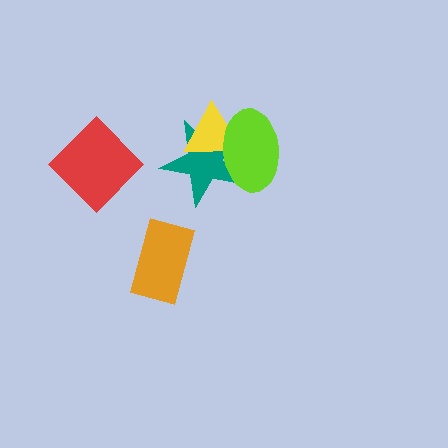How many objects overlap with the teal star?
2 objects overlap with the teal star.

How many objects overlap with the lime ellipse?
2 objects overlap with the lime ellipse.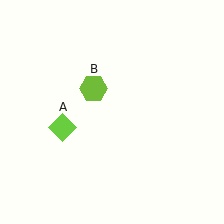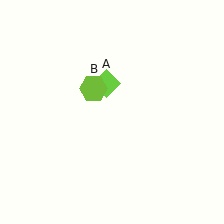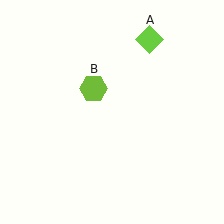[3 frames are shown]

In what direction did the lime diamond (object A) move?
The lime diamond (object A) moved up and to the right.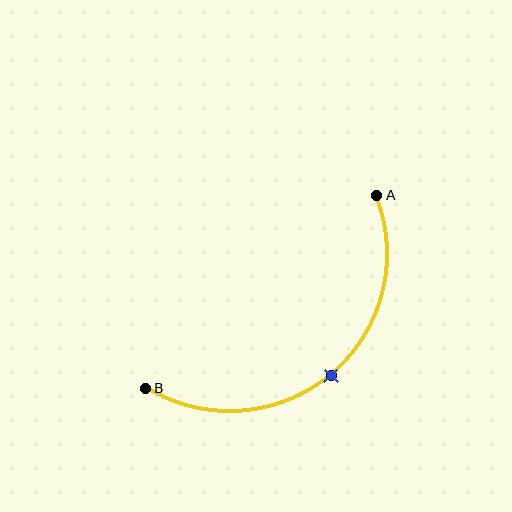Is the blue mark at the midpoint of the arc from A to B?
Yes. The blue mark lies on the arc at equal arc-length from both A and B — it is the arc midpoint.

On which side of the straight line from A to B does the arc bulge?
The arc bulges below and to the right of the straight line connecting A and B.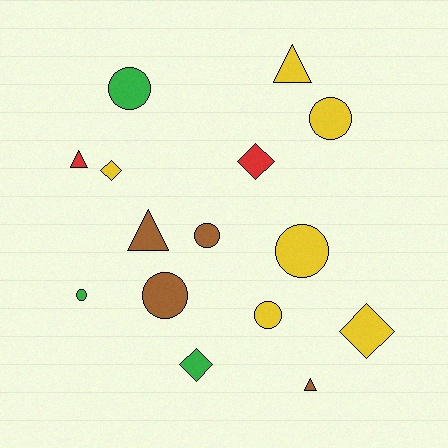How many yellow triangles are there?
There is 1 yellow triangle.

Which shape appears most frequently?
Circle, with 7 objects.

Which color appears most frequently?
Yellow, with 6 objects.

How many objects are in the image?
There are 15 objects.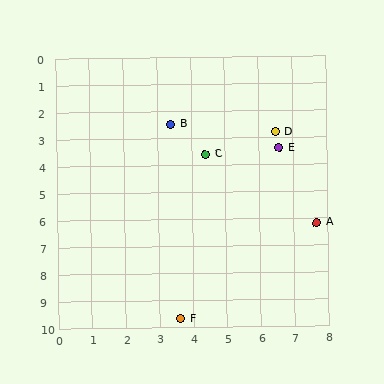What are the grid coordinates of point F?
Point F is at approximately (3.6, 9.7).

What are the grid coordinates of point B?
Point B is at approximately (3.4, 2.5).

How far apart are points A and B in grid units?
Points A and B are about 5.7 grid units apart.